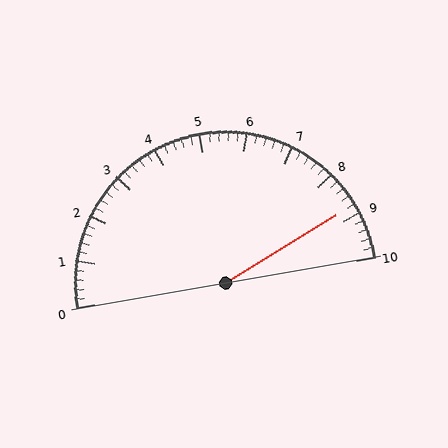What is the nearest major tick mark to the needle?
The nearest major tick mark is 9.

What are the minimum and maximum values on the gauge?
The gauge ranges from 0 to 10.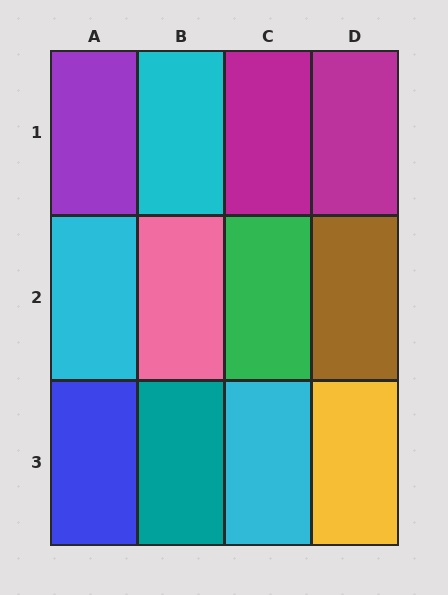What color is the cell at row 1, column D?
Magenta.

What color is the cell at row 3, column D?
Yellow.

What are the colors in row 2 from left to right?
Cyan, pink, green, brown.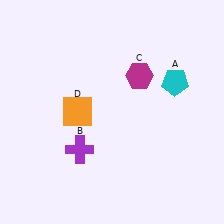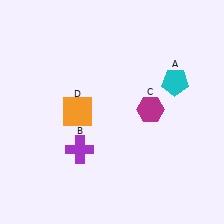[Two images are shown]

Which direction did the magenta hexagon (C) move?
The magenta hexagon (C) moved down.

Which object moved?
The magenta hexagon (C) moved down.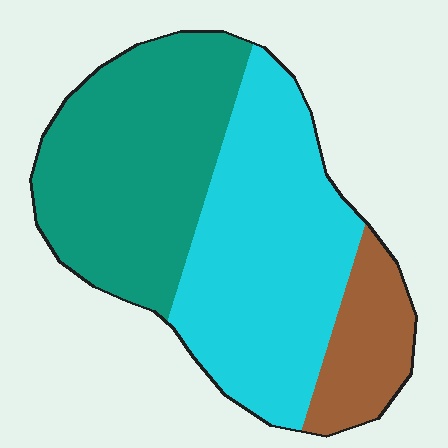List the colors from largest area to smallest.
From largest to smallest: cyan, teal, brown.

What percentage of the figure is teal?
Teal takes up about two fifths (2/5) of the figure.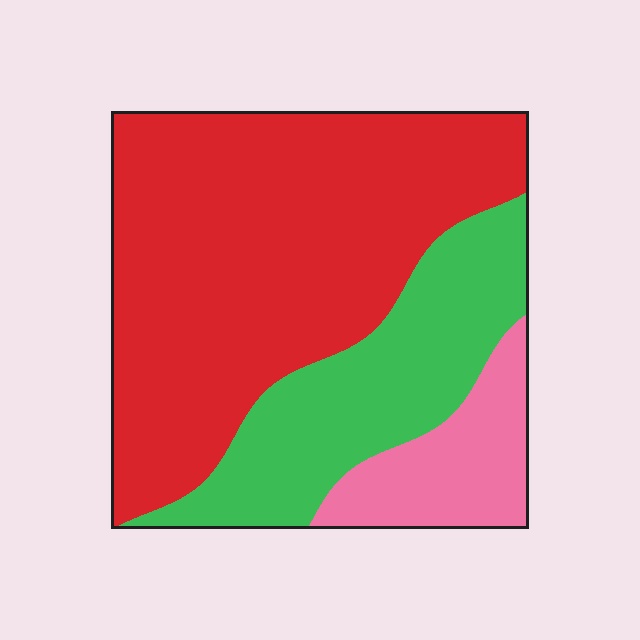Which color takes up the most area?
Red, at roughly 60%.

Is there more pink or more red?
Red.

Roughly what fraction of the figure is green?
Green takes up about one quarter (1/4) of the figure.